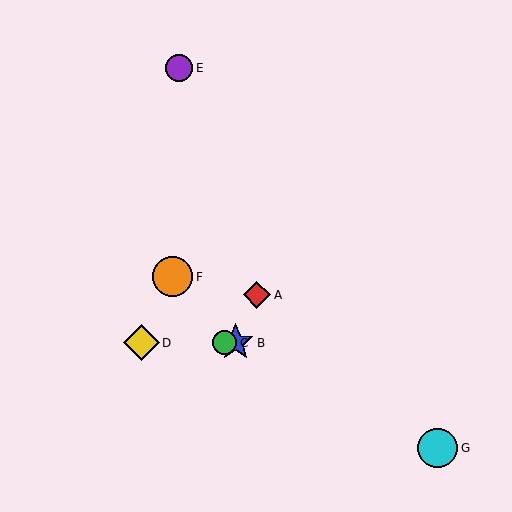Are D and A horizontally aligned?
No, D is at y≈343 and A is at y≈295.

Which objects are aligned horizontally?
Objects B, C, D are aligned horizontally.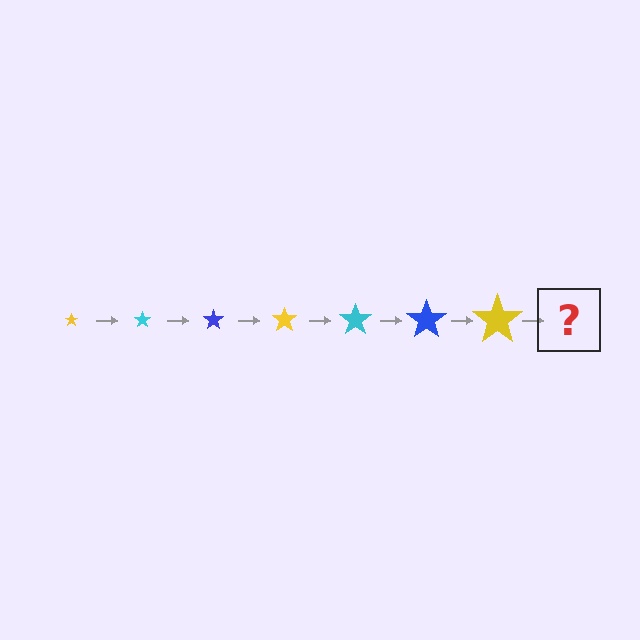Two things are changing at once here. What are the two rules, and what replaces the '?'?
The two rules are that the star grows larger each step and the color cycles through yellow, cyan, and blue. The '?' should be a cyan star, larger than the previous one.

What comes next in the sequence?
The next element should be a cyan star, larger than the previous one.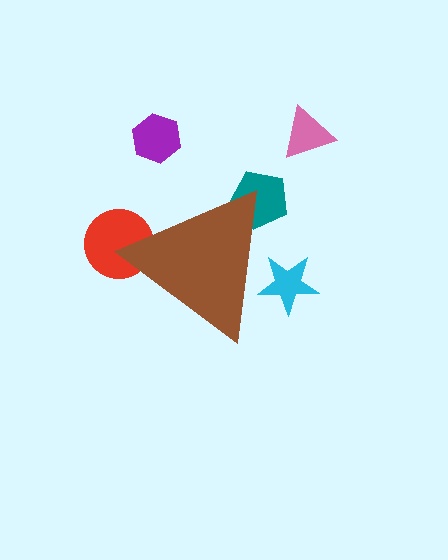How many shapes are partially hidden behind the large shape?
3 shapes are partially hidden.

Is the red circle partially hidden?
Yes, the red circle is partially hidden behind the brown triangle.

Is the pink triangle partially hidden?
No, the pink triangle is fully visible.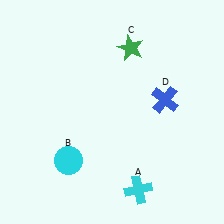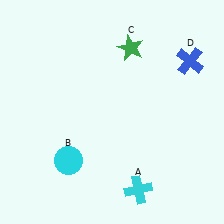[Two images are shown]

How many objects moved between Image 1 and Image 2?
1 object moved between the two images.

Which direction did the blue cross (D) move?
The blue cross (D) moved up.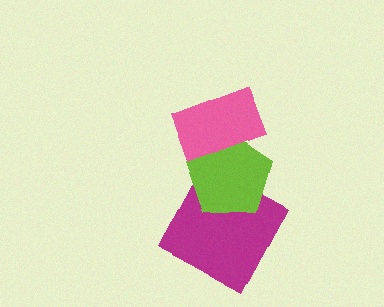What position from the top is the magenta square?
The magenta square is 3rd from the top.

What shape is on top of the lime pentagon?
The pink rectangle is on top of the lime pentagon.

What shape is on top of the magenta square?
The lime pentagon is on top of the magenta square.